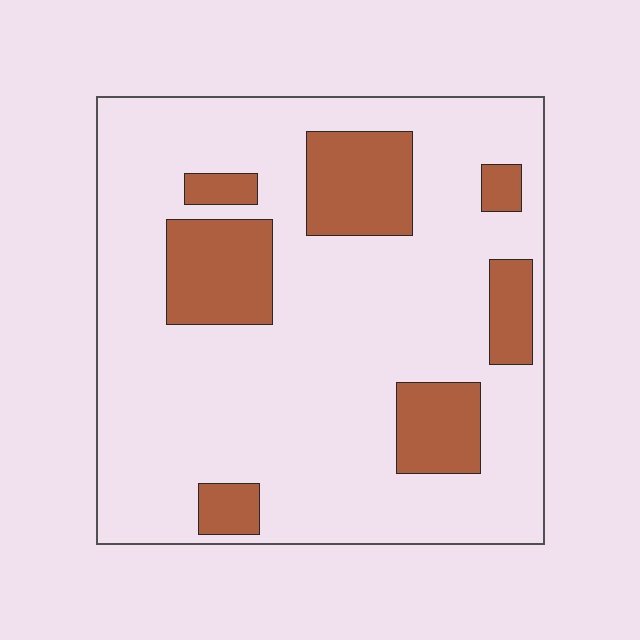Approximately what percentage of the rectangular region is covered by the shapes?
Approximately 20%.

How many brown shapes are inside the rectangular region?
7.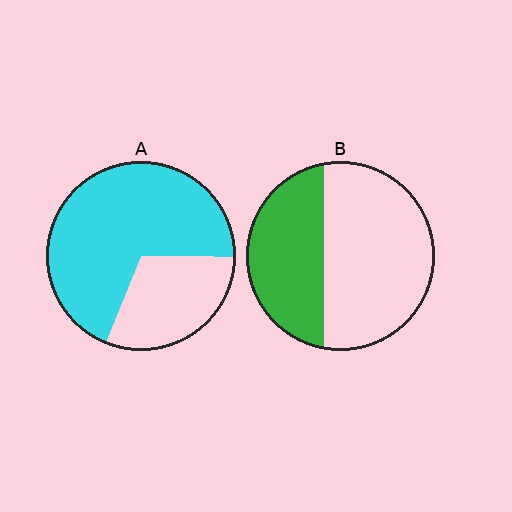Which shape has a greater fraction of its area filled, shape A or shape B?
Shape A.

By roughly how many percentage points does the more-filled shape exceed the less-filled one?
By roughly 30 percentage points (A over B).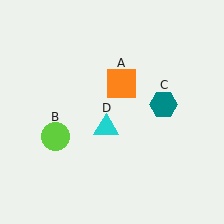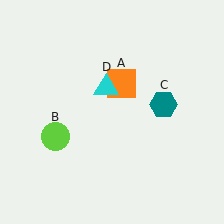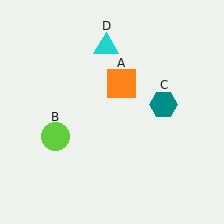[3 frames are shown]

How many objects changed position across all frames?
1 object changed position: cyan triangle (object D).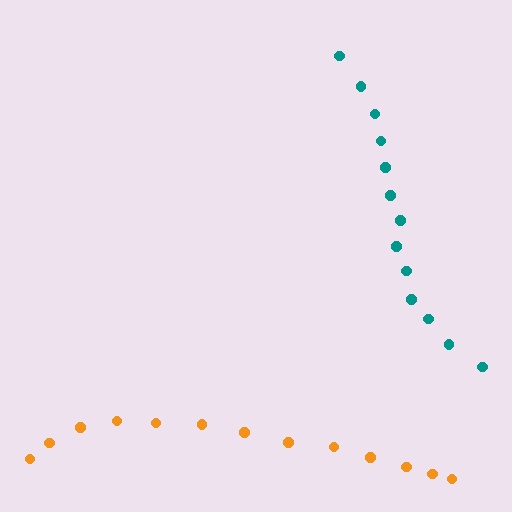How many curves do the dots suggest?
There are 2 distinct paths.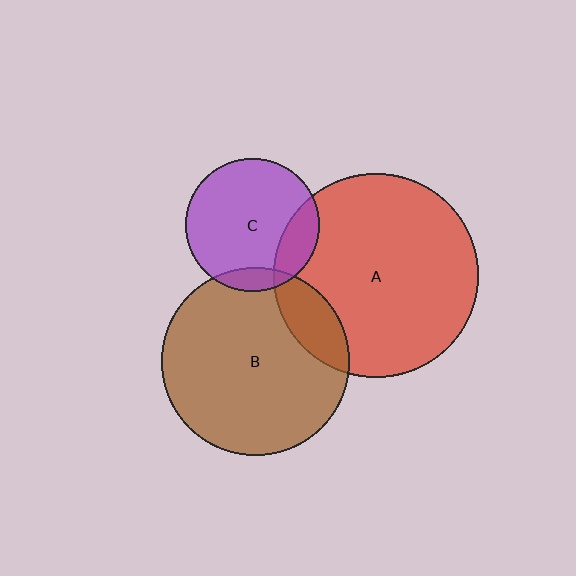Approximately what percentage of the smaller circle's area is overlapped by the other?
Approximately 15%.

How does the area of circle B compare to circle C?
Approximately 2.0 times.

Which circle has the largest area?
Circle A (red).